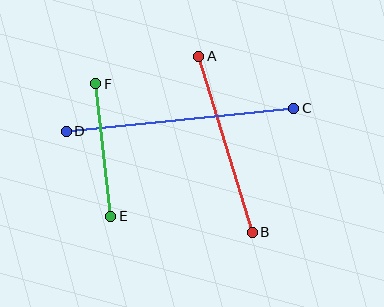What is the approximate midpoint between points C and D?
The midpoint is at approximately (180, 120) pixels.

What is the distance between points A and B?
The distance is approximately 184 pixels.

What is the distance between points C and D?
The distance is approximately 229 pixels.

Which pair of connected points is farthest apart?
Points C and D are farthest apart.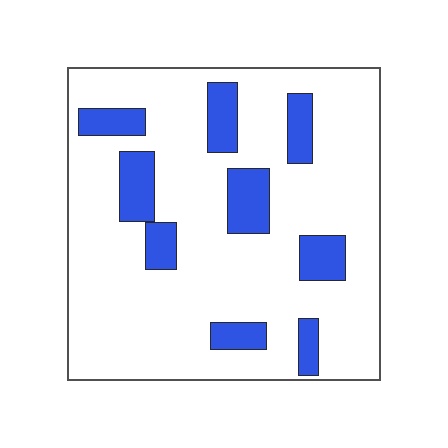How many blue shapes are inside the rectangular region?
9.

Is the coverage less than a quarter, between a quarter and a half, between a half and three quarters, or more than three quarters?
Less than a quarter.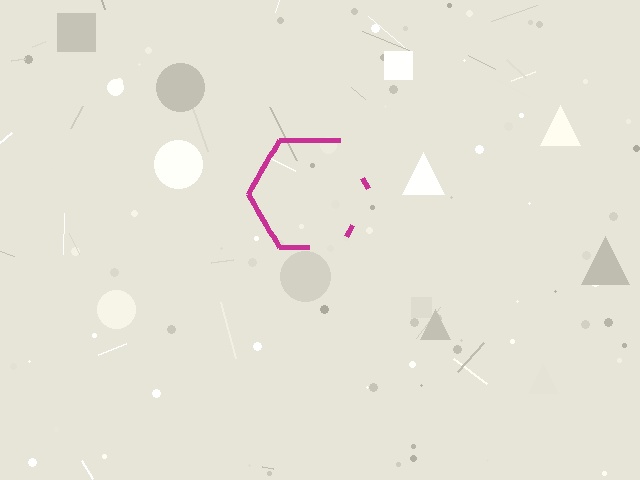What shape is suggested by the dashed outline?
The dashed outline suggests a hexagon.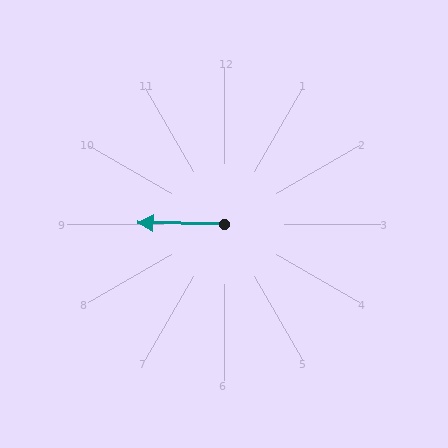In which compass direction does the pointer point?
West.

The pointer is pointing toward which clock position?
Roughly 9 o'clock.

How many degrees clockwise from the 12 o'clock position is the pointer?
Approximately 271 degrees.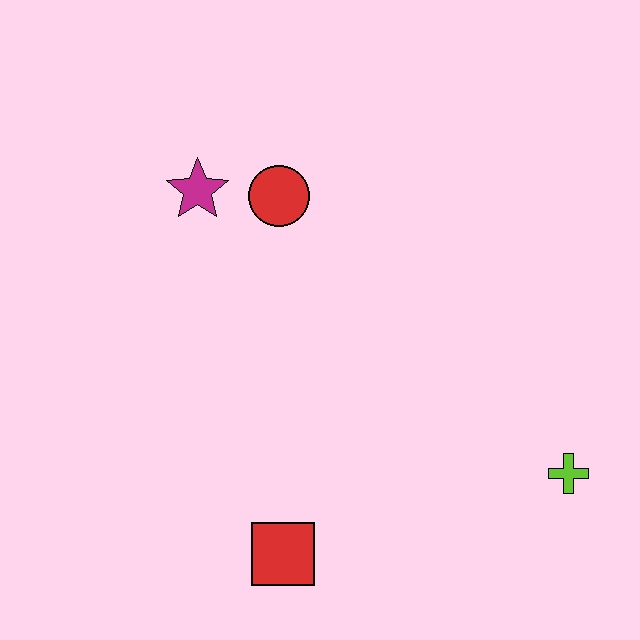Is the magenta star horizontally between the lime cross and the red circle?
No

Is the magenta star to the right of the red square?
No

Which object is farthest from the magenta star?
The lime cross is farthest from the magenta star.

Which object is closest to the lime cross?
The red square is closest to the lime cross.